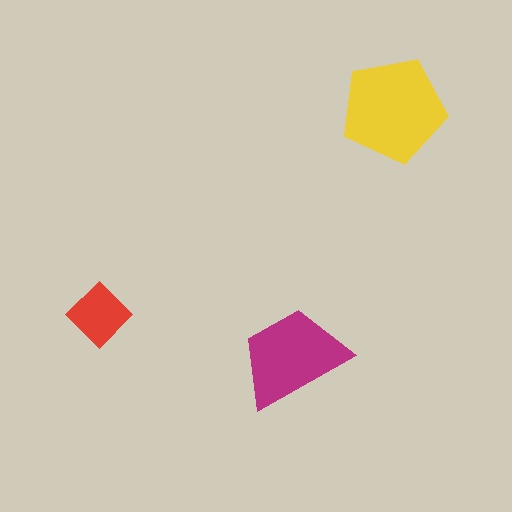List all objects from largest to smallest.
The yellow pentagon, the magenta trapezoid, the red diamond.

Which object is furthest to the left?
The red diamond is leftmost.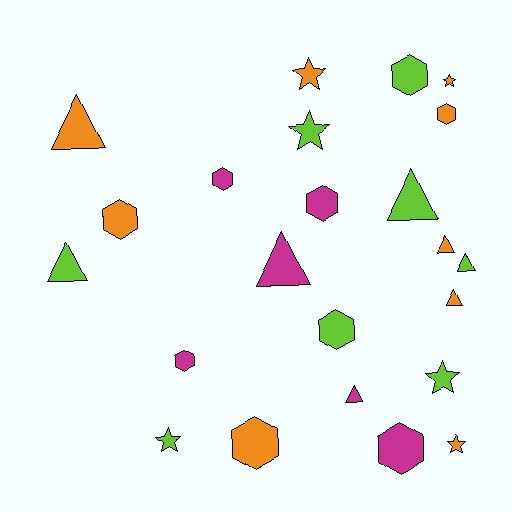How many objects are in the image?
There are 23 objects.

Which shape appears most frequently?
Hexagon, with 9 objects.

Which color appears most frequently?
Orange, with 9 objects.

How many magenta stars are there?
There are no magenta stars.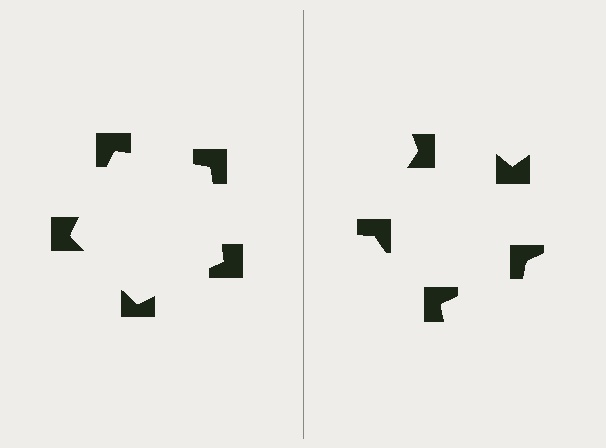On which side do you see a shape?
An illusory pentagon appears on the left side. On the right side the wedge cuts are rotated, so no coherent shape forms.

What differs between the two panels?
The notched squares are positioned identically on both sides; only the wedge orientations differ. On the left they align to a pentagon; on the right they are misaligned.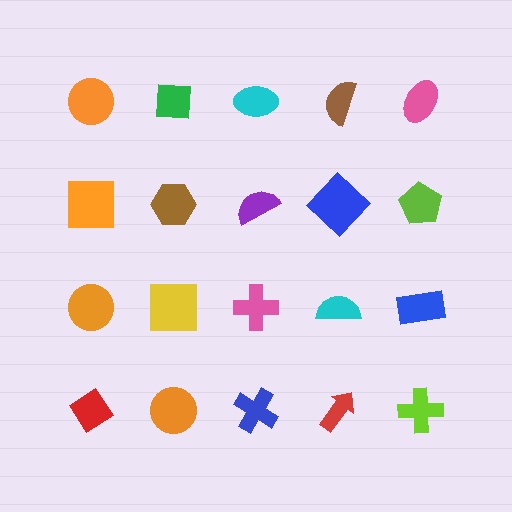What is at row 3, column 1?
An orange circle.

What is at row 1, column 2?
A green square.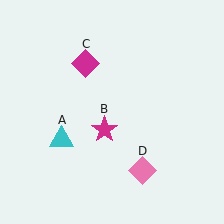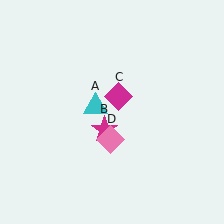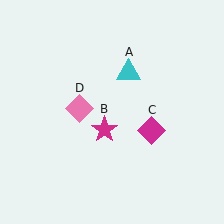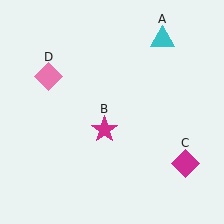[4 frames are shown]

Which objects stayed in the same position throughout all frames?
Magenta star (object B) remained stationary.